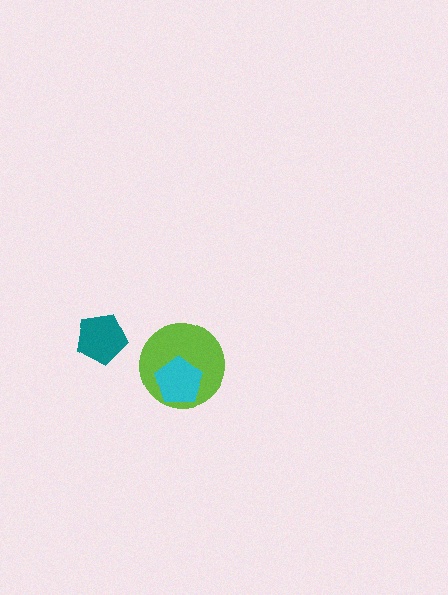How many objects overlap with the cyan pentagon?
1 object overlaps with the cyan pentagon.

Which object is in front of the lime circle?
The cyan pentagon is in front of the lime circle.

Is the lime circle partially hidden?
Yes, it is partially covered by another shape.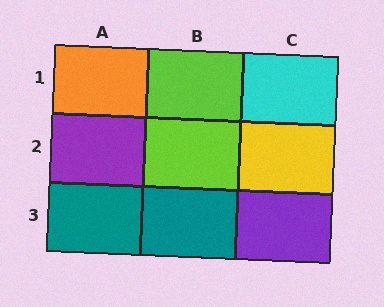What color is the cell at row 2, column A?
Purple.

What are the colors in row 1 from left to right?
Orange, lime, cyan.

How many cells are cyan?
1 cell is cyan.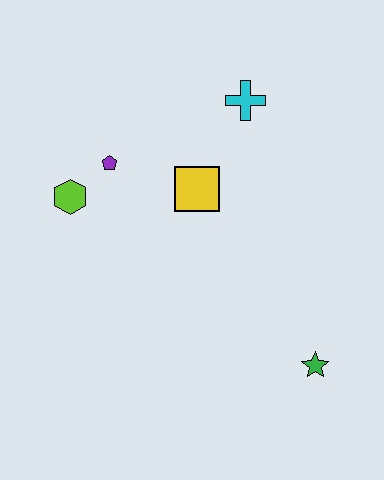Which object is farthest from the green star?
The lime hexagon is farthest from the green star.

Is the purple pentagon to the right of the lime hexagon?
Yes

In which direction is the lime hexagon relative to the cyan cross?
The lime hexagon is to the left of the cyan cross.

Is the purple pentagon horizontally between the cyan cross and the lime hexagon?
Yes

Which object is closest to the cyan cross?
The yellow square is closest to the cyan cross.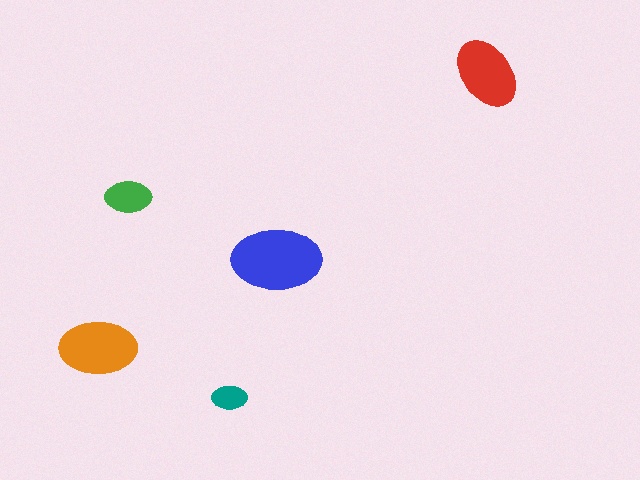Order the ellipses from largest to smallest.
the blue one, the orange one, the red one, the green one, the teal one.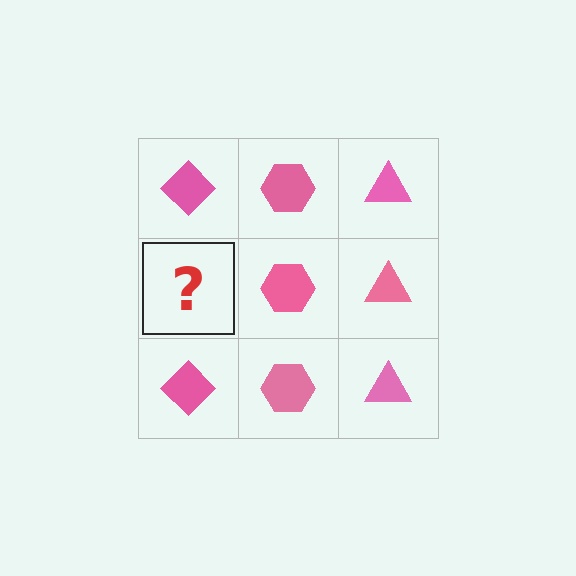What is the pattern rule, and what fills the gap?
The rule is that each column has a consistent shape. The gap should be filled with a pink diamond.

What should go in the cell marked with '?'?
The missing cell should contain a pink diamond.